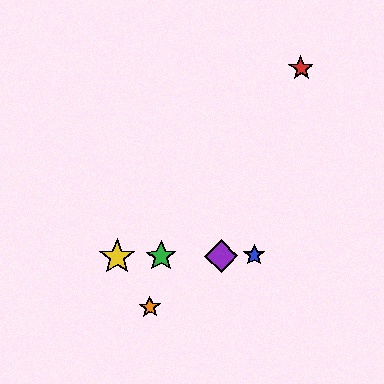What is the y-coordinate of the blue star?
The blue star is at y≈255.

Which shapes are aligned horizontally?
The blue star, the green star, the yellow star, the purple diamond are aligned horizontally.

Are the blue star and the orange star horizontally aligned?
No, the blue star is at y≈255 and the orange star is at y≈307.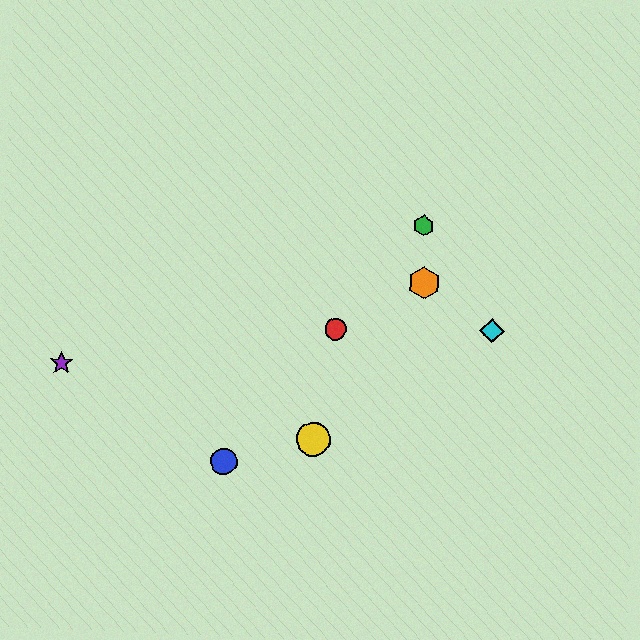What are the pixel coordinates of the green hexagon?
The green hexagon is at (424, 226).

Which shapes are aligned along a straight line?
The red circle, the blue circle, the green hexagon are aligned along a straight line.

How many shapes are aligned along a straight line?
3 shapes (the red circle, the blue circle, the green hexagon) are aligned along a straight line.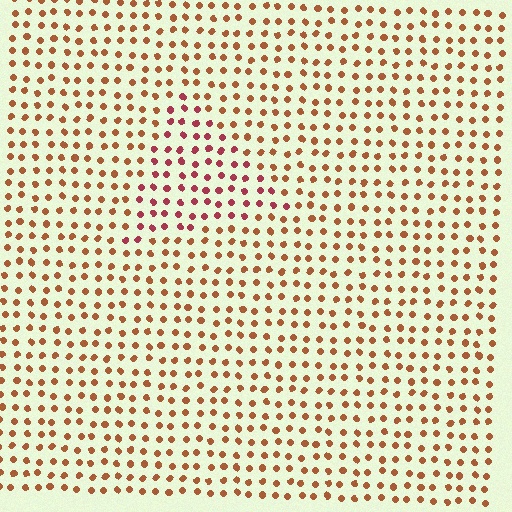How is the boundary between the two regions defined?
The boundary is defined purely by a slight shift in hue (about 33 degrees). Spacing, size, and orientation are identical on both sides.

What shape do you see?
I see a triangle.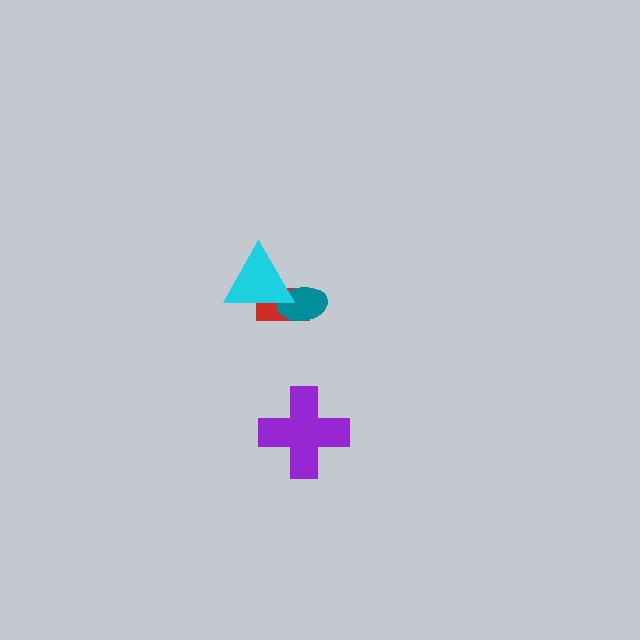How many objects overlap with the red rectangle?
2 objects overlap with the red rectangle.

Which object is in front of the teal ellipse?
The cyan triangle is in front of the teal ellipse.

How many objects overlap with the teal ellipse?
2 objects overlap with the teal ellipse.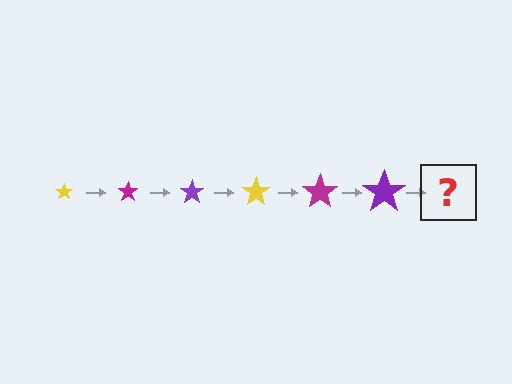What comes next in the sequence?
The next element should be a yellow star, larger than the previous one.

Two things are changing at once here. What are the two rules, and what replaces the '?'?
The two rules are that the star grows larger each step and the color cycles through yellow, magenta, and purple. The '?' should be a yellow star, larger than the previous one.